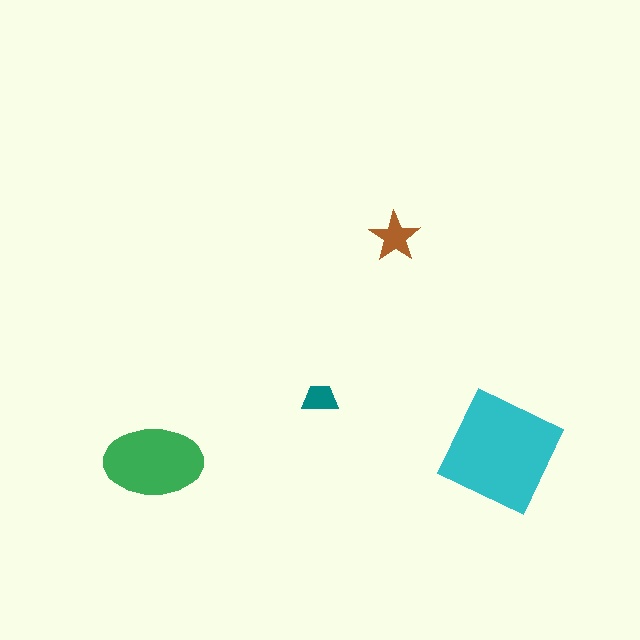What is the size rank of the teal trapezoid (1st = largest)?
4th.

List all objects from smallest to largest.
The teal trapezoid, the brown star, the green ellipse, the cyan square.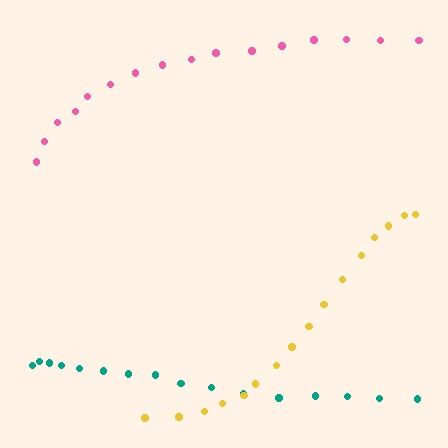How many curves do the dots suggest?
There are 3 distinct paths.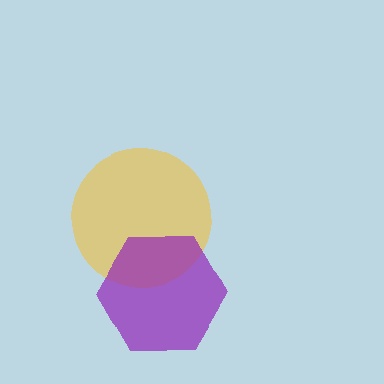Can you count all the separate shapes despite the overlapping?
Yes, there are 2 separate shapes.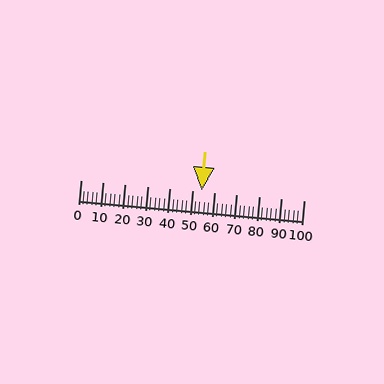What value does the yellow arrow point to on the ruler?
The yellow arrow points to approximately 54.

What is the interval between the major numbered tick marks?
The major tick marks are spaced 10 units apart.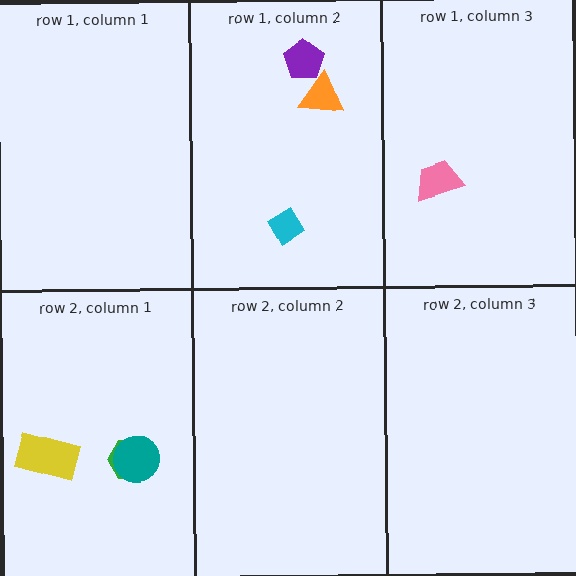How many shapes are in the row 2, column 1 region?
3.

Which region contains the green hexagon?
The row 2, column 1 region.